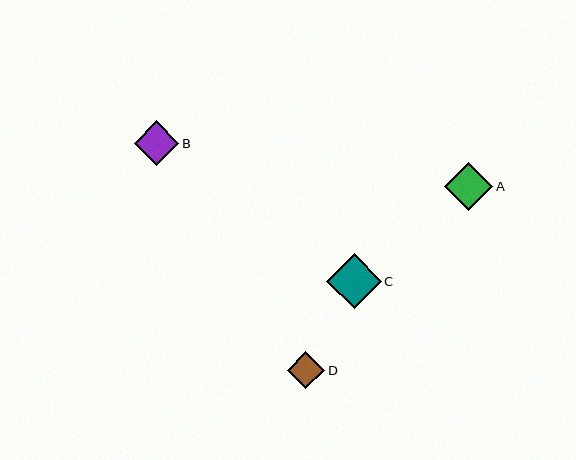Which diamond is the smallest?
Diamond D is the smallest with a size of approximately 38 pixels.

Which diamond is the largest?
Diamond C is the largest with a size of approximately 54 pixels.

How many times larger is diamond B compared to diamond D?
Diamond B is approximately 1.2 times the size of diamond D.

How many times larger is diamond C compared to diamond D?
Diamond C is approximately 1.4 times the size of diamond D.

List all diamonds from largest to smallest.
From largest to smallest: C, A, B, D.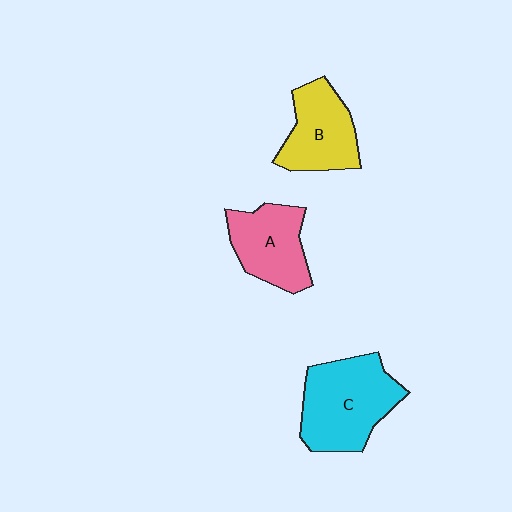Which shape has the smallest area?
Shape A (pink).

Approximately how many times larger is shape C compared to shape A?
Approximately 1.4 times.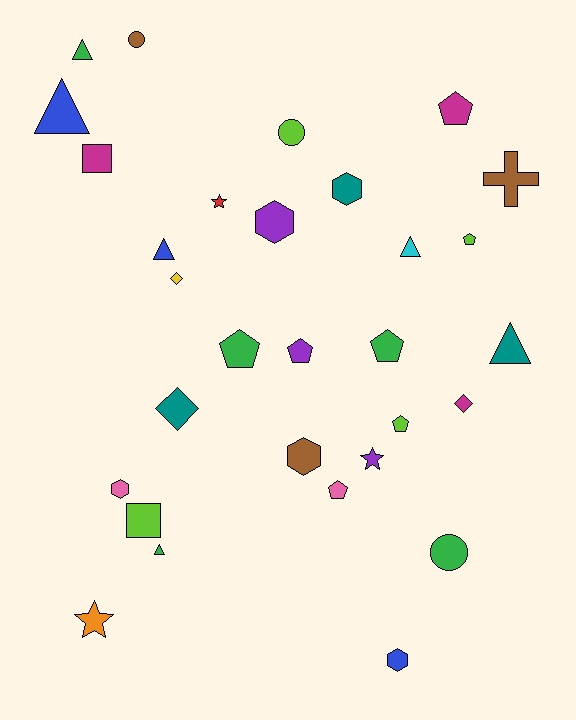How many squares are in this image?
There are 2 squares.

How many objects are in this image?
There are 30 objects.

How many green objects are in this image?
There are 5 green objects.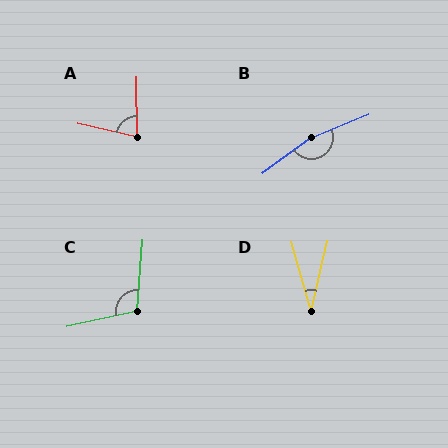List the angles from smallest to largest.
D (29°), A (77°), C (106°), B (165°).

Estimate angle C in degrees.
Approximately 106 degrees.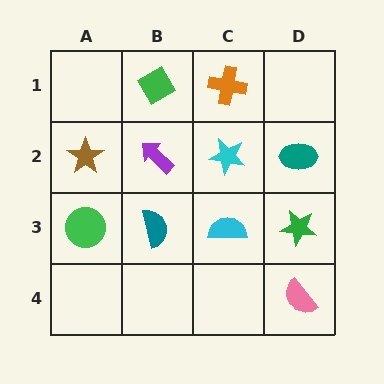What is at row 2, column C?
A cyan star.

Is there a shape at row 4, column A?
No, that cell is empty.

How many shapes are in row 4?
1 shape.